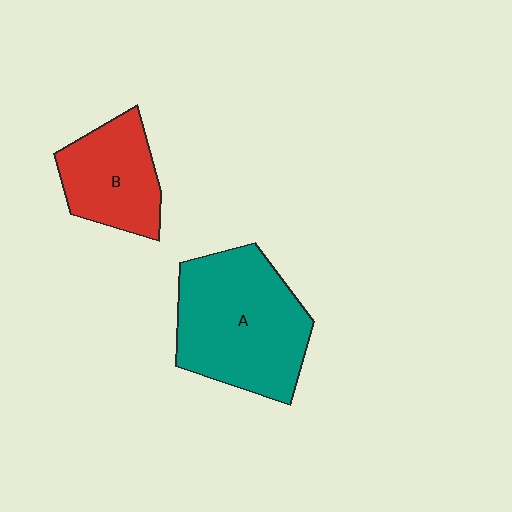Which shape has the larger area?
Shape A (teal).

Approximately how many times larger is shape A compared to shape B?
Approximately 1.7 times.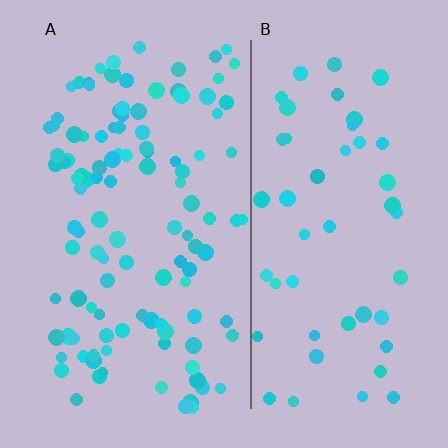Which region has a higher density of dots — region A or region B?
A (the left).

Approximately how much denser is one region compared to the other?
Approximately 2.2× — region A over region B.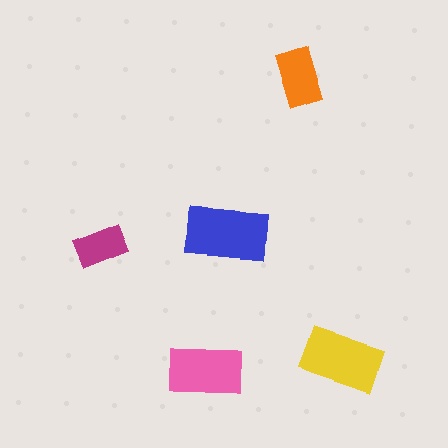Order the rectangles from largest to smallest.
the blue one, the yellow one, the pink one, the orange one, the magenta one.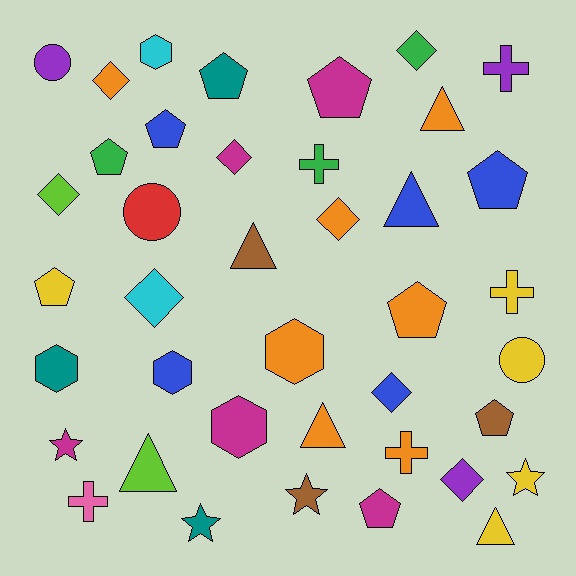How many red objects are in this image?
There is 1 red object.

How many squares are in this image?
There are no squares.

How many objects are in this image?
There are 40 objects.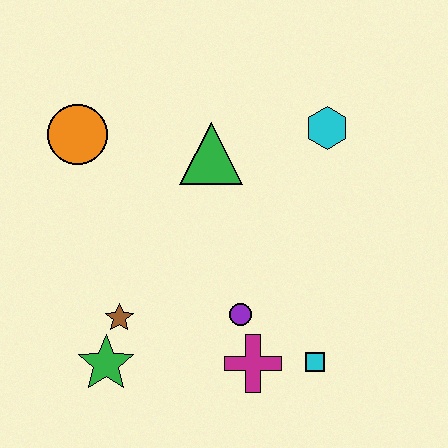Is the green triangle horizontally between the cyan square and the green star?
Yes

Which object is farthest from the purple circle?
The orange circle is farthest from the purple circle.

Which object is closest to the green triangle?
The cyan hexagon is closest to the green triangle.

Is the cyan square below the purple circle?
Yes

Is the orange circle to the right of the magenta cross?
No